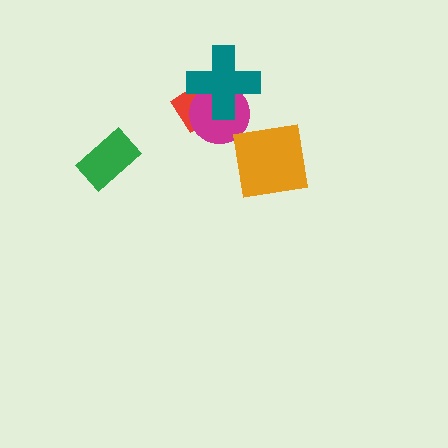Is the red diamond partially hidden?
Yes, it is partially covered by another shape.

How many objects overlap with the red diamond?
2 objects overlap with the red diamond.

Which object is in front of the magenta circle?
The teal cross is in front of the magenta circle.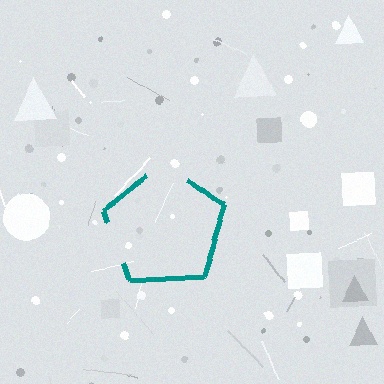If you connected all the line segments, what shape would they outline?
They would outline a pentagon.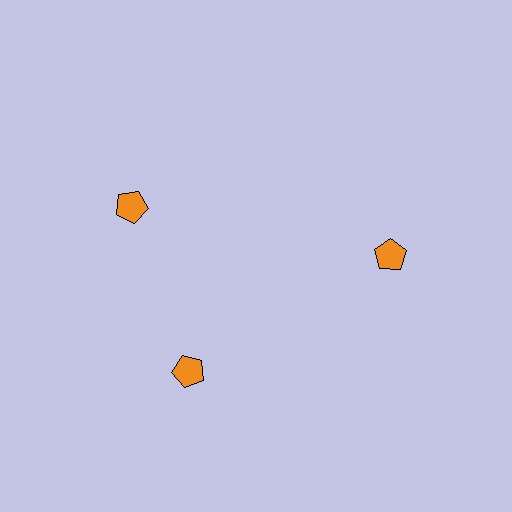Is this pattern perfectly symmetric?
No. The 3 orange pentagons are arranged in a ring, but one element near the 11 o'clock position is rotated out of alignment along the ring, breaking the 3-fold rotational symmetry.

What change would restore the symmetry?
The symmetry would be restored by rotating it back into even spacing with its neighbors so that all 3 pentagons sit at equal angles and equal distance from the center.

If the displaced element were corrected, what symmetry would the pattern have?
It would have 3-fold rotational symmetry — the pattern would map onto itself every 120 degrees.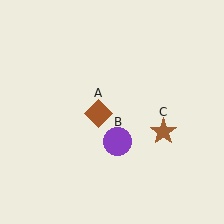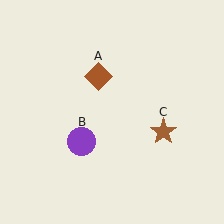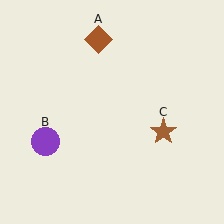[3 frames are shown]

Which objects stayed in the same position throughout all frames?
Brown star (object C) remained stationary.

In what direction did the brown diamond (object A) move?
The brown diamond (object A) moved up.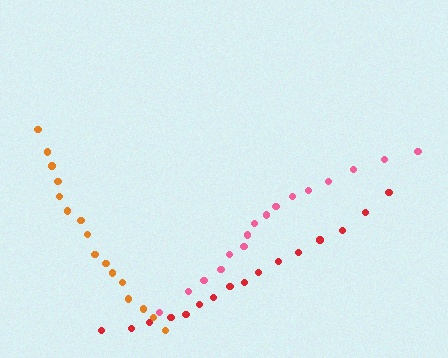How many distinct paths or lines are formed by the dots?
There are 3 distinct paths.